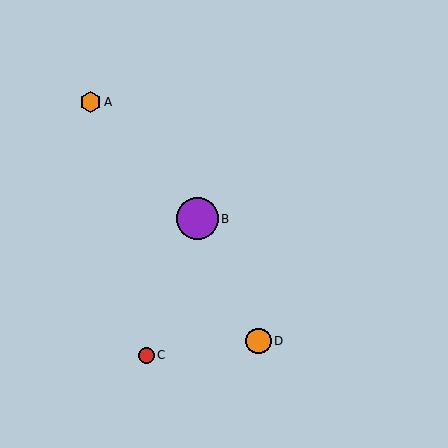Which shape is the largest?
The purple circle (labeled B) is the largest.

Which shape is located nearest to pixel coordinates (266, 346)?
The orange circle (labeled D) at (259, 341) is nearest to that location.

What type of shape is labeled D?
Shape D is an orange circle.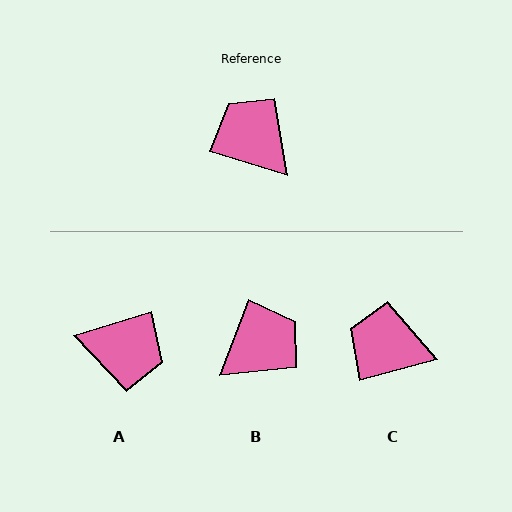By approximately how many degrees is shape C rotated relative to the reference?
Approximately 31 degrees counter-clockwise.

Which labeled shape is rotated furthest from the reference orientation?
A, about 146 degrees away.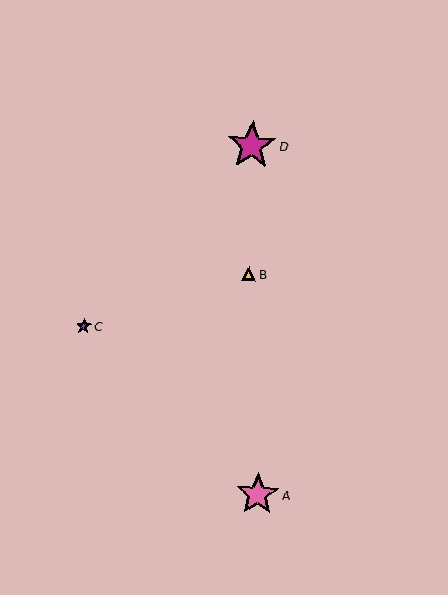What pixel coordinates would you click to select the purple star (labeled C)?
Click at (84, 326) to select the purple star C.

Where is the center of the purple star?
The center of the purple star is at (84, 326).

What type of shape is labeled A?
Shape A is a pink star.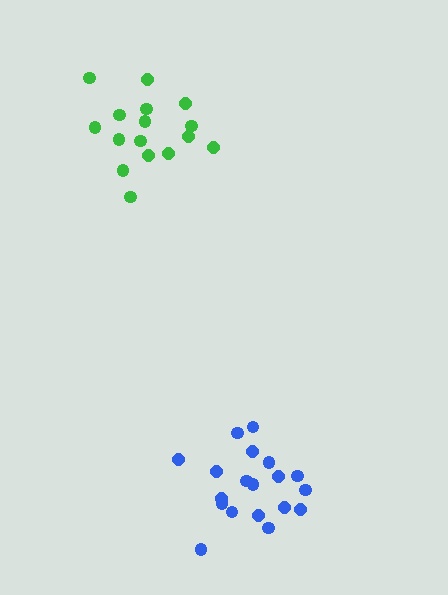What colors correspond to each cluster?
The clusters are colored: blue, green.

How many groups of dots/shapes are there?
There are 2 groups.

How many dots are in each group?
Group 1: 19 dots, Group 2: 16 dots (35 total).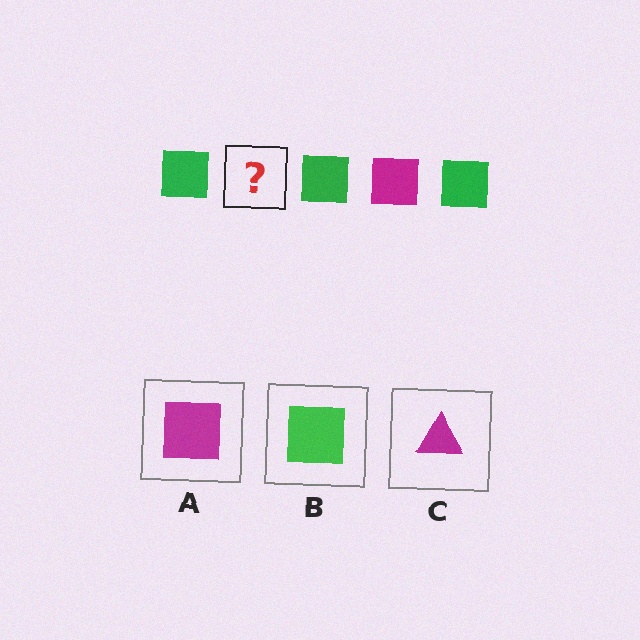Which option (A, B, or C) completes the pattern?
A.